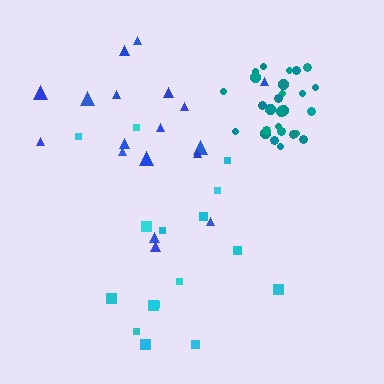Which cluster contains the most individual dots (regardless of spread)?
Teal (27).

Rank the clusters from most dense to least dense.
teal, blue, cyan.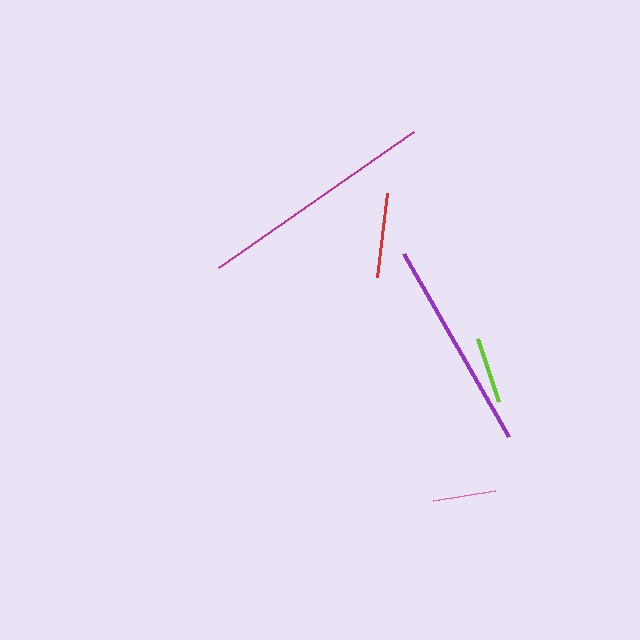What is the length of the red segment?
The red segment is approximately 85 pixels long.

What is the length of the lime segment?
The lime segment is approximately 66 pixels long.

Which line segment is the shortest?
The pink line is the shortest at approximately 62 pixels.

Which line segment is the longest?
The magenta line is the longest at approximately 237 pixels.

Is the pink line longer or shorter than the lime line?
The lime line is longer than the pink line.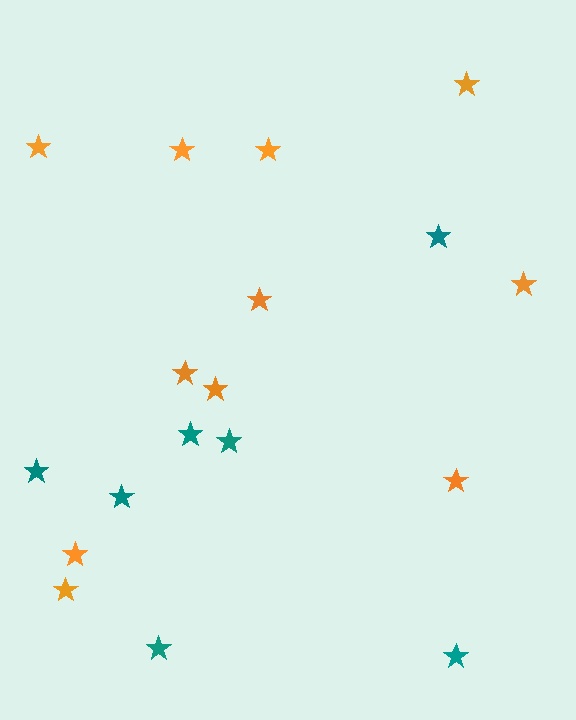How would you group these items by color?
There are 2 groups: one group of teal stars (7) and one group of orange stars (11).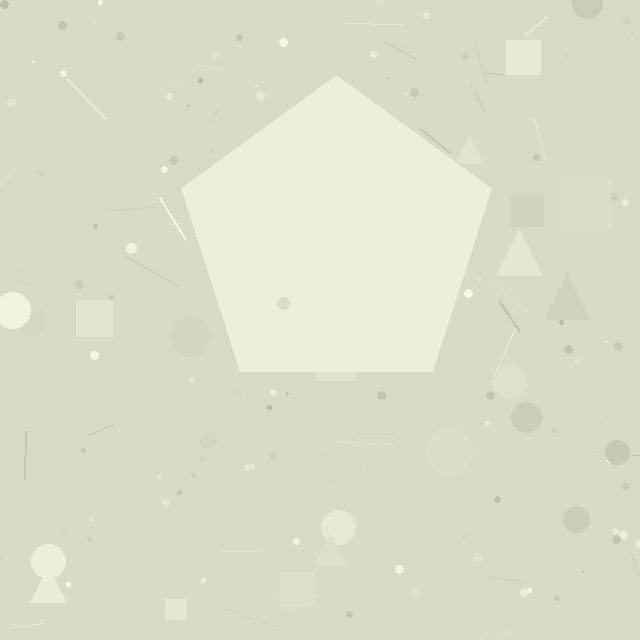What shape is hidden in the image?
A pentagon is hidden in the image.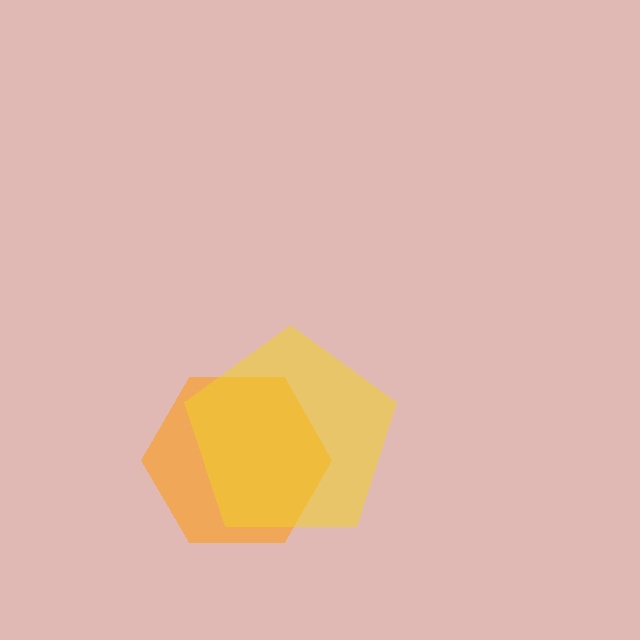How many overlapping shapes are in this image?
There are 2 overlapping shapes in the image.